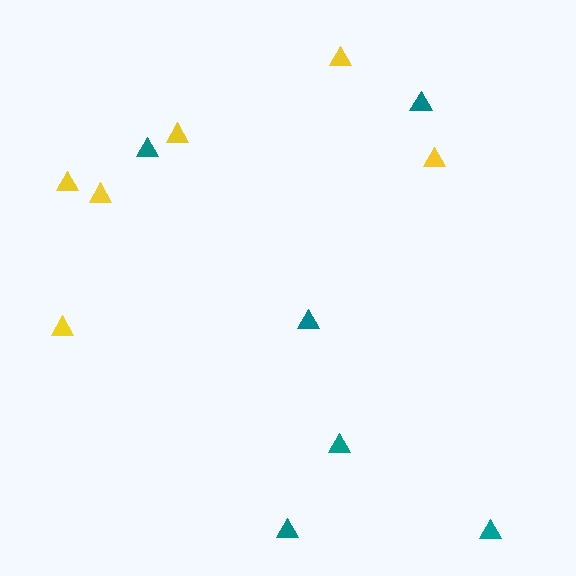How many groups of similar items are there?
There are 2 groups: one group of teal triangles (6) and one group of yellow triangles (6).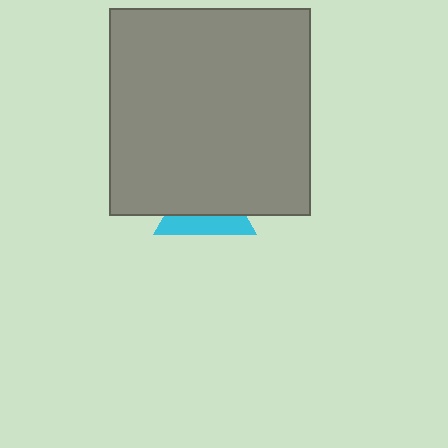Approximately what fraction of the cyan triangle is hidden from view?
Roughly 61% of the cyan triangle is hidden behind the gray rectangle.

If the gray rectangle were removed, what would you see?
You would see the complete cyan triangle.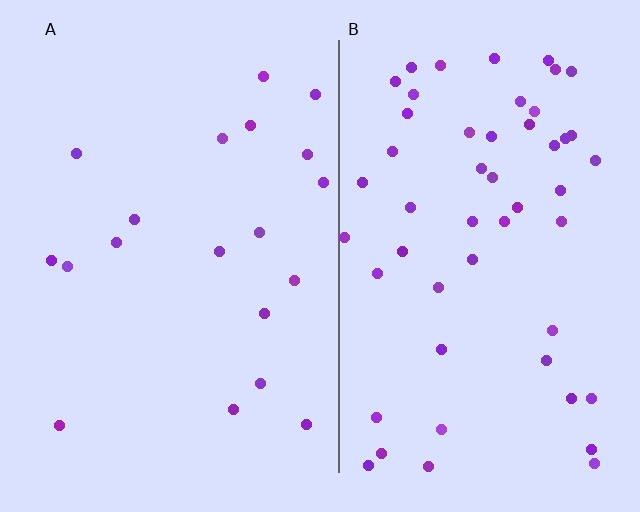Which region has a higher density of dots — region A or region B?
B (the right).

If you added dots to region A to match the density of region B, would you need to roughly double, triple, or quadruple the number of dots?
Approximately triple.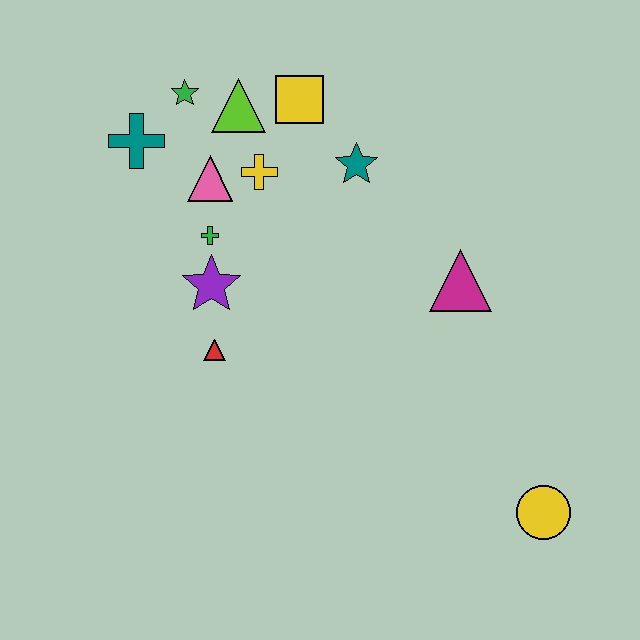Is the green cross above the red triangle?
Yes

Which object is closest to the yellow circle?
The magenta triangle is closest to the yellow circle.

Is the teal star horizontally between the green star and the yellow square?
No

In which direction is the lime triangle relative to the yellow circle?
The lime triangle is above the yellow circle.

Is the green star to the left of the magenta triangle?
Yes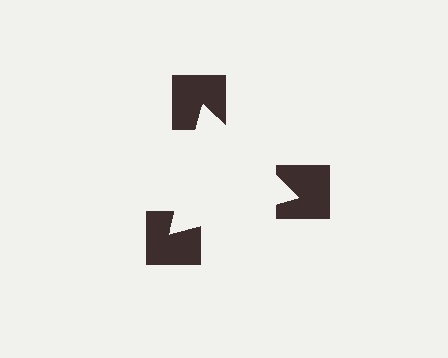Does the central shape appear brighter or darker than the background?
It typically appears slightly brighter than the background, even though no actual brightness change is drawn.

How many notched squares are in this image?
There are 3 — one at each vertex of the illusory triangle.